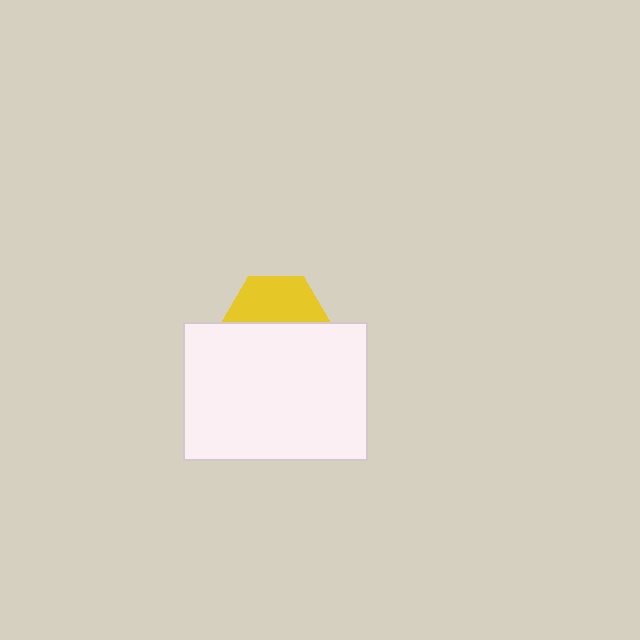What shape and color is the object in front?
The object in front is a white rectangle.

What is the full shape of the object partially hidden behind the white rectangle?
The partially hidden object is a yellow hexagon.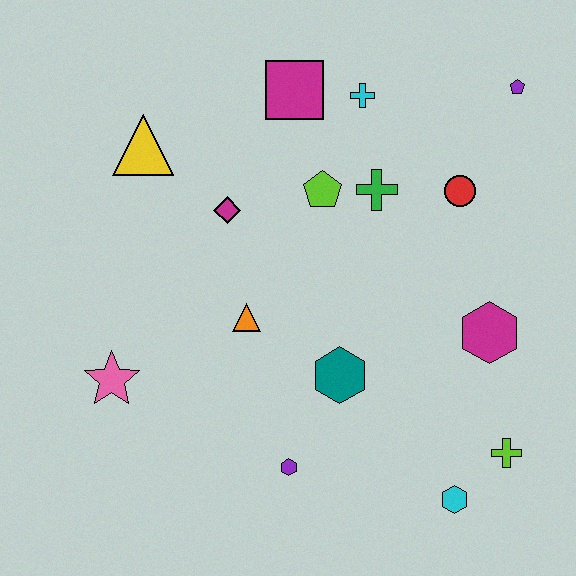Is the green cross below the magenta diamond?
No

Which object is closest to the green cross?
The lime pentagon is closest to the green cross.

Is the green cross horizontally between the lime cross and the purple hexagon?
Yes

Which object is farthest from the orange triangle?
The purple pentagon is farthest from the orange triangle.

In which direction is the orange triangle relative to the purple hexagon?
The orange triangle is above the purple hexagon.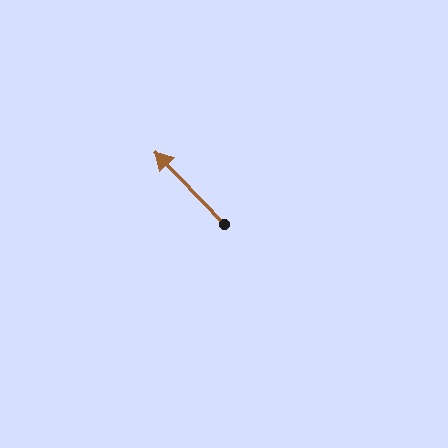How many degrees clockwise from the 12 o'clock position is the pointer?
Approximately 316 degrees.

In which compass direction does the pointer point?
Northwest.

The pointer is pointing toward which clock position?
Roughly 11 o'clock.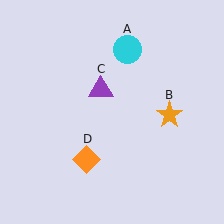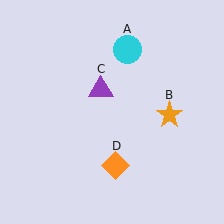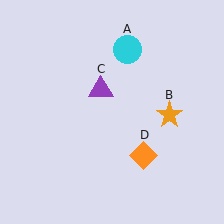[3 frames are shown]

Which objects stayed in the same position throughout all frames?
Cyan circle (object A) and orange star (object B) and purple triangle (object C) remained stationary.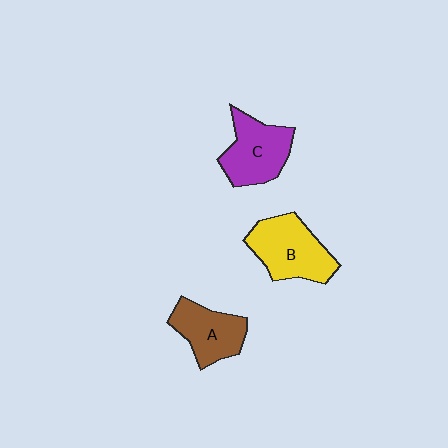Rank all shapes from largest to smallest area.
From largest to smallest: B (yellow), C (purple), A (brown).